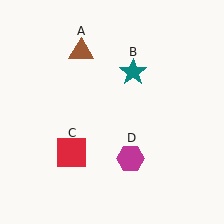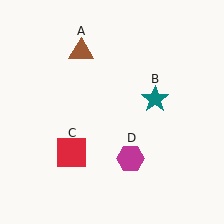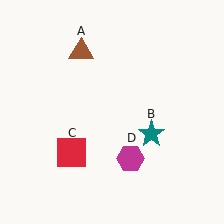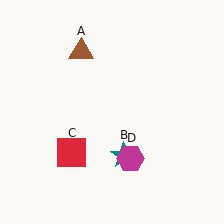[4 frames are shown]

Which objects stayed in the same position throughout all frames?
Brown triangle (object A) and red square (object C) and magenta hexagon (object D) remained stationary.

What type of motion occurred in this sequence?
The teal star (object B) rotated clockwise around the center of the scene.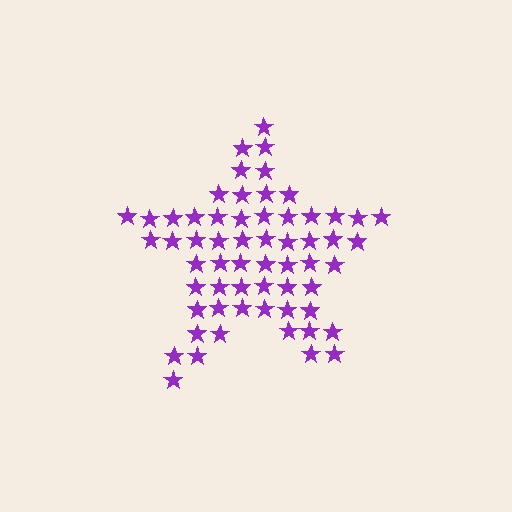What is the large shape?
The large shape is a star.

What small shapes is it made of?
It is made of small stars.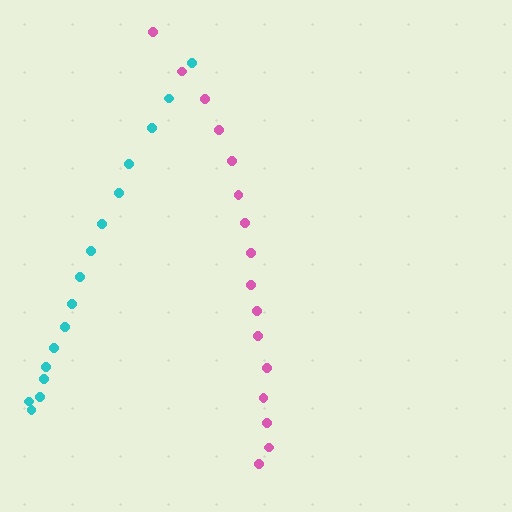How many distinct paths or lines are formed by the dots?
There are 2 distinct paths.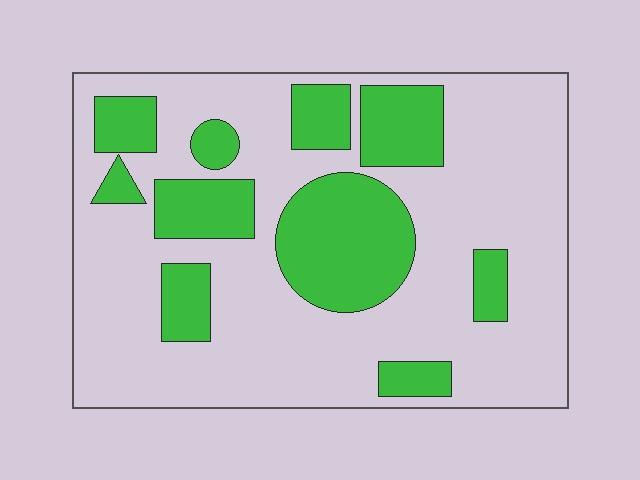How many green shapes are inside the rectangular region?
10.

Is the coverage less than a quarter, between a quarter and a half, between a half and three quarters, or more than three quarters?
Between a quarter and a half.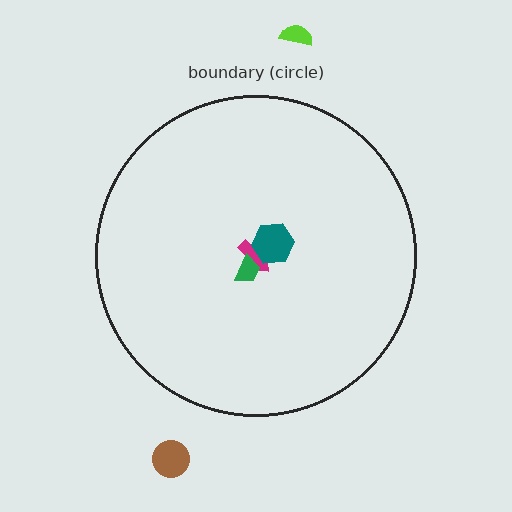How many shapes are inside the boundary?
3 inside, 2 outside.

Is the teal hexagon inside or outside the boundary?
Inside.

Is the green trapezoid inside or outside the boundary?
Inside.